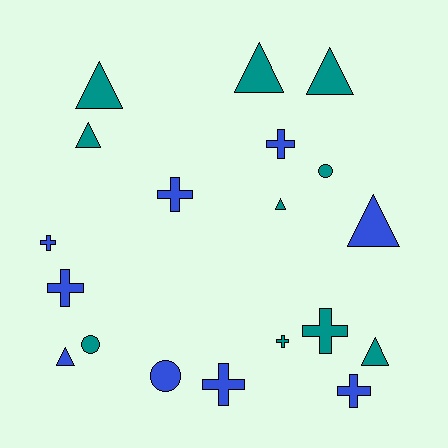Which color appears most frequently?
Teal, with 10 objects.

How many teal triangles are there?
There are 6 teal triangles.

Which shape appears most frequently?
Cross, with 8 objects.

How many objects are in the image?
There are 19 objects.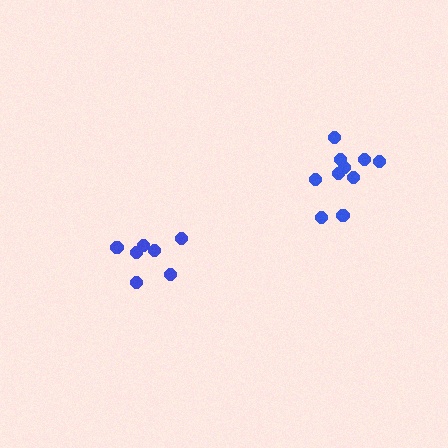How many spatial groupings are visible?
There are 2 spatial groupings.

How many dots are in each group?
Group 1: 7 dots, Group 2: 10 dots (17 total).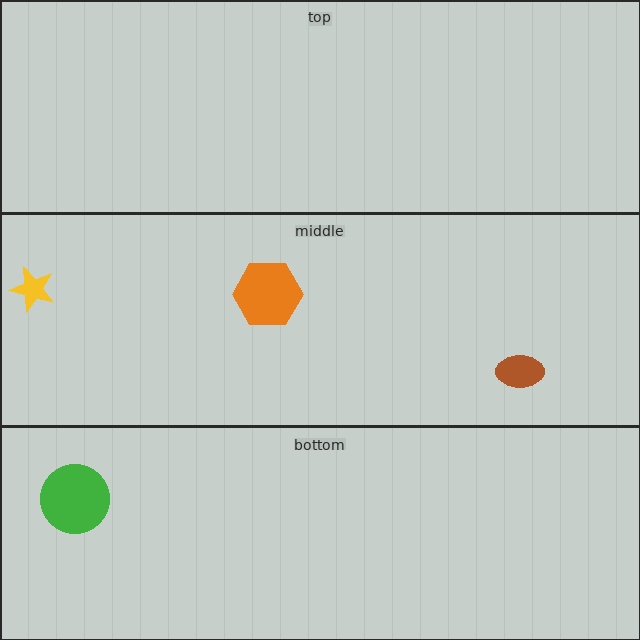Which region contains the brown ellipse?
The middle region.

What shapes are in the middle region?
The yellow star, the orange hexagon, the brown ellipse.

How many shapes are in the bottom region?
1.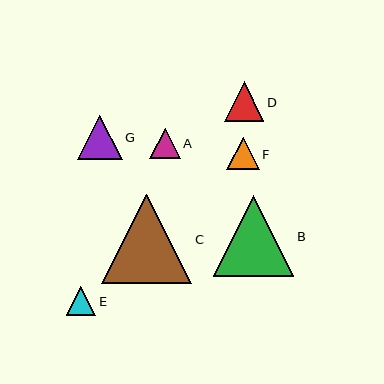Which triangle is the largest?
Triangle C is the largest with a size of approximately 90 pixels.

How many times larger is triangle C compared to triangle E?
Triangle C is approximately 3.0 times the size of triangle E.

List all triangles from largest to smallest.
From largest to smallest: C, B, G, D, F, A, E.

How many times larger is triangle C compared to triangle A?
Triangle C is approximately 3.0 times the size of triangle A.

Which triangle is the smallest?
Triangle E is the smallest with a size of approximately 29 pixels.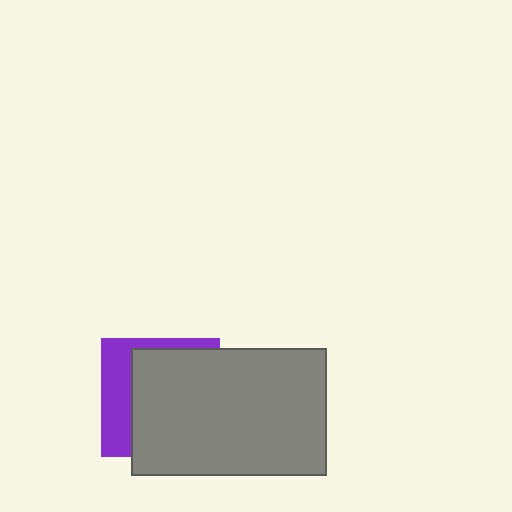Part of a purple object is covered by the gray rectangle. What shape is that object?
It is a square.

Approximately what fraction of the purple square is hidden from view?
Roughly 68% of the purple square is hidden behind the gray rectangle.